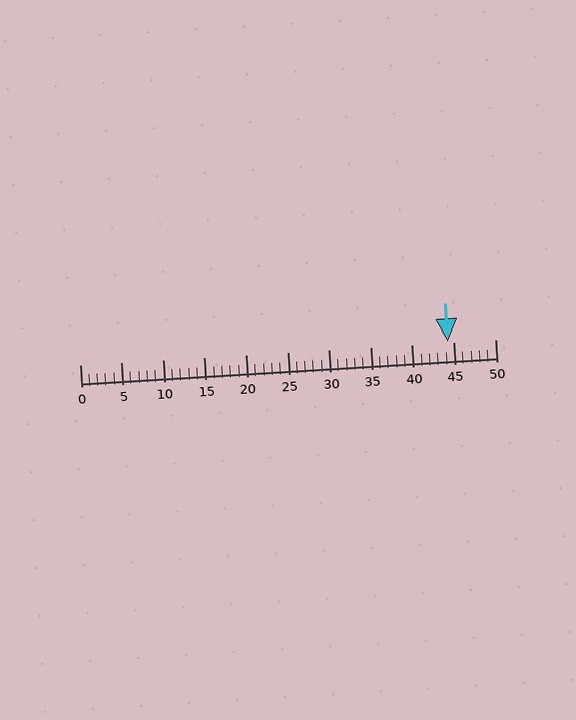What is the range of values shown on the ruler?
The ruler shows values from 0 to 50.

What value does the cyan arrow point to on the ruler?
The cyan arrow points to approximately 44.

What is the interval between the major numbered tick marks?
The major tick marks are spaced 5 units apart.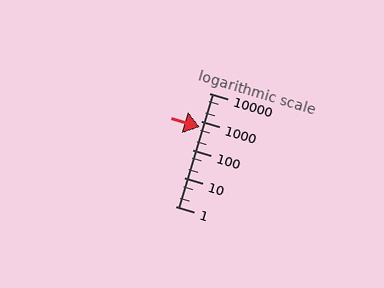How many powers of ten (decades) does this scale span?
The scale spans 4 decades, from 1 to 10000.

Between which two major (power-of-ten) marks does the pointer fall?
The pointer is between 100 and 1000.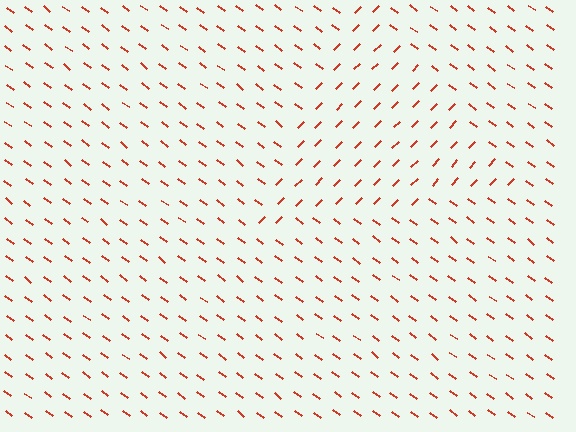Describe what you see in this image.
The image is filled with small red line segments. A triangle region in the image has lines oriented differently from the surrounding lines, creating a visible texture boundary.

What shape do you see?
I see a triangle.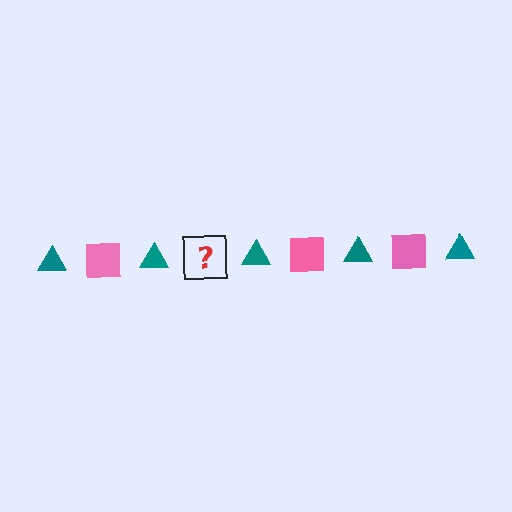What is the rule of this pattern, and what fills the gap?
The rule is that the pattern alternates between teal triangle and pink square. The gap should be filled with a pink square.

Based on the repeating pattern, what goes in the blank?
The blank should be a pink square.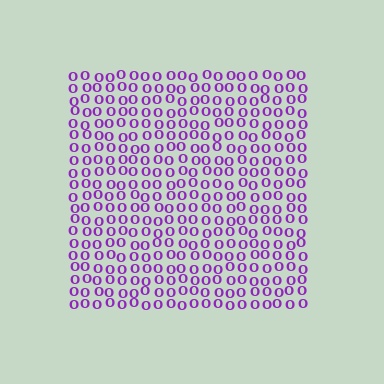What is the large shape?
The large shape is a square.